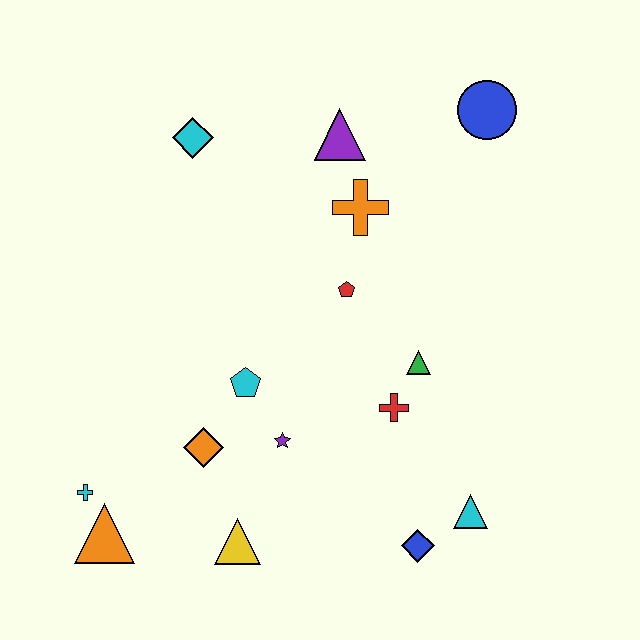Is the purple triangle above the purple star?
Yes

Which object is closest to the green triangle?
The red cross is closest to the green triangle.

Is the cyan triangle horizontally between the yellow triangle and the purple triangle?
No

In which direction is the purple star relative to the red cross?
The purple star is to the left of the red cross.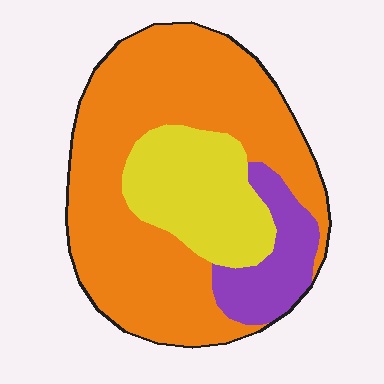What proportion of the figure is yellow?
Yellow takes up about one quarter (1/4) of the figure.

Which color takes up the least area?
Purple, at roughly 15%.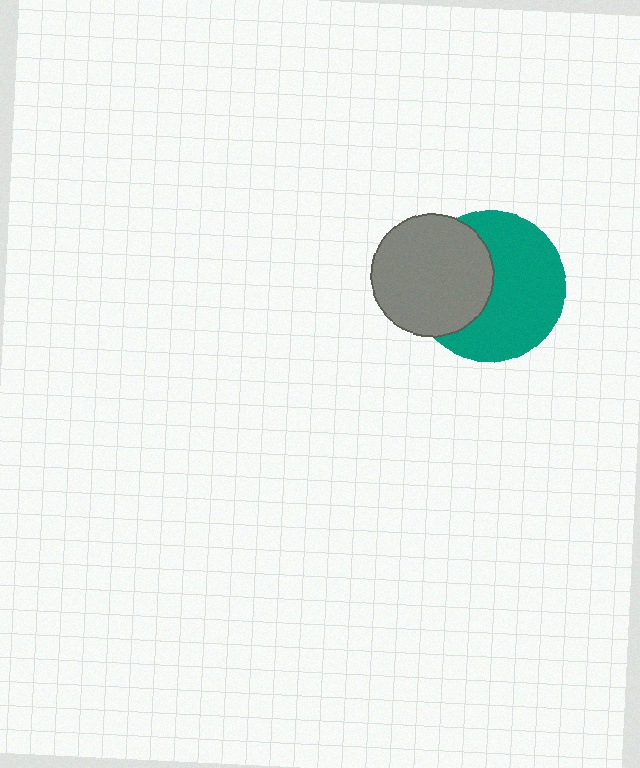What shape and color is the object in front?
The object in front is a gray circle.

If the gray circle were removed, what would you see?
You would see the complete teal circle.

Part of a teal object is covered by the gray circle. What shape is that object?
It is a circle.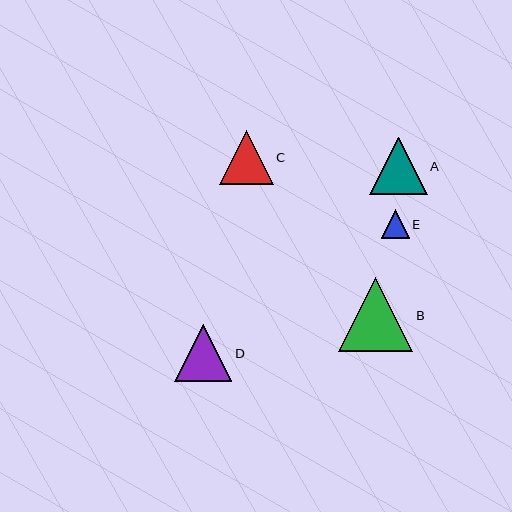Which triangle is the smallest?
Triangle E is the smallest with a size of approximately 28 pixels.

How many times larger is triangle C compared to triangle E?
Triangle C is approximately 1.9 times the size of triangle E.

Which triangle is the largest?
Triangle B is the largest with a size of approximately 75 pixels.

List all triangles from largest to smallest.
From largest to smallest: B, A, D, C, E.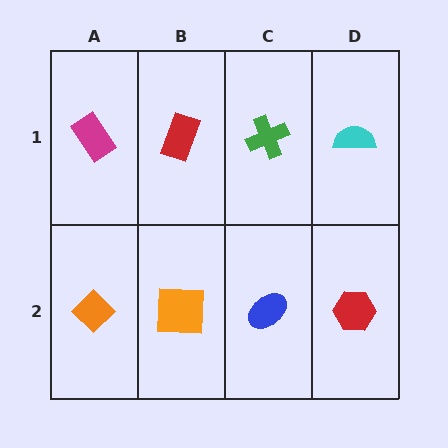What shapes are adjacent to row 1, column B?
An orange square (row 2, column B), a magenta rectangle (row 1, column A), a green cross (row 1, column C).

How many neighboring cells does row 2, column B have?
3.